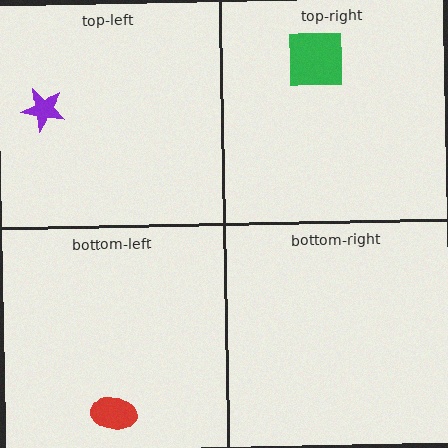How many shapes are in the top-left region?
1.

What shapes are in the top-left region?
The purple star.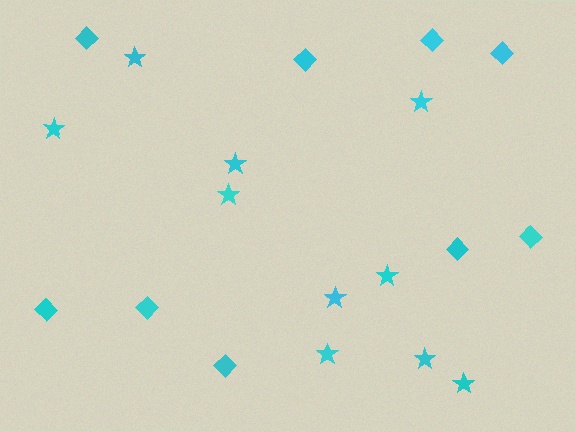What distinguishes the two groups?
There are 2 groups: one group of stars (10) and one group of diamonds (9).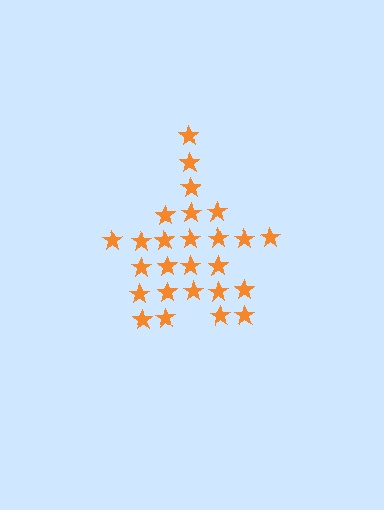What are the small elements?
The small elements are stars.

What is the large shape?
The large shape is a star.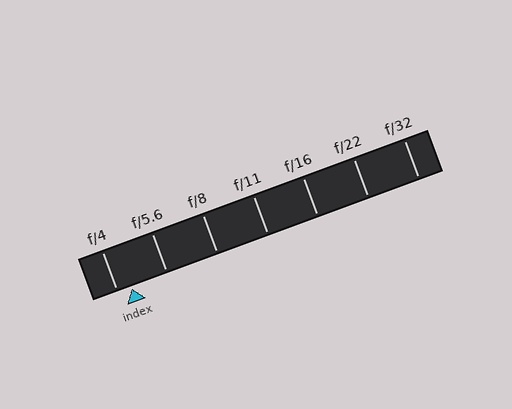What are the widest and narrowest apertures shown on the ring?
The widest aperture shown is f/4 and the narrowest is f/32.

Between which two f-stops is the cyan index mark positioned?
The index mark is between f/4 and f/5.6.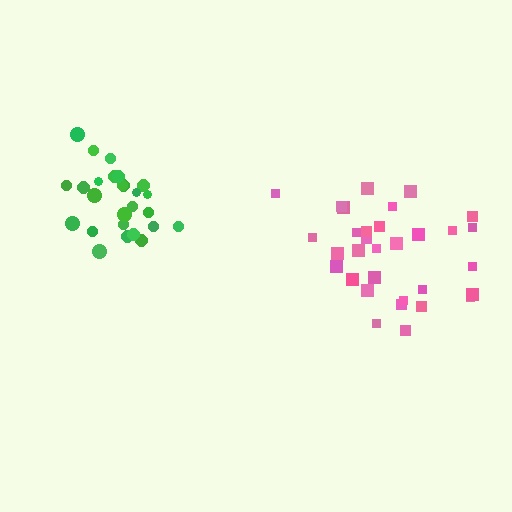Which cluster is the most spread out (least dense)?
Pink.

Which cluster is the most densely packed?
Green.